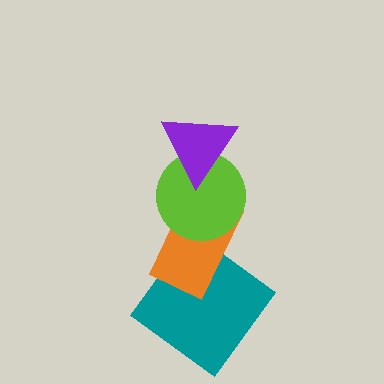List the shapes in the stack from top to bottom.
From top to bottom: the purple triangle, the lime circle, the orange rectangle, the teal diamond.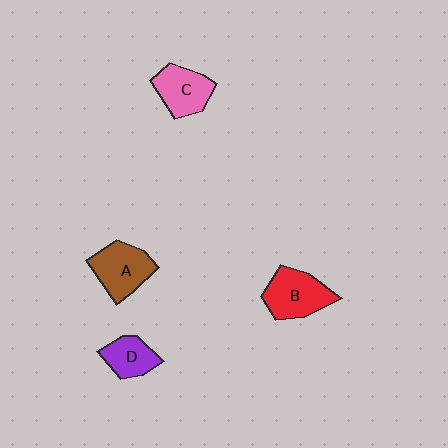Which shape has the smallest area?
Shape D (purple).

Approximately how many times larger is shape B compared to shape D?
Approximately 1.5 times.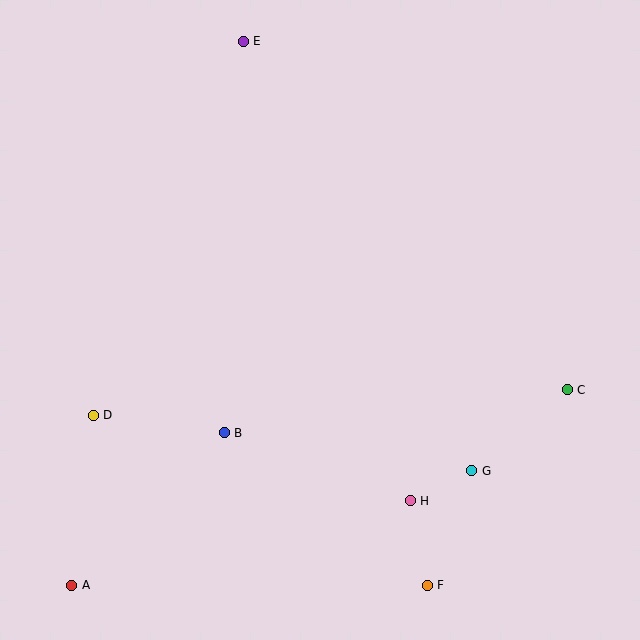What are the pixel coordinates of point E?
Point E is at (243, 41).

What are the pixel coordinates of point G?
Point G is at (472, 471).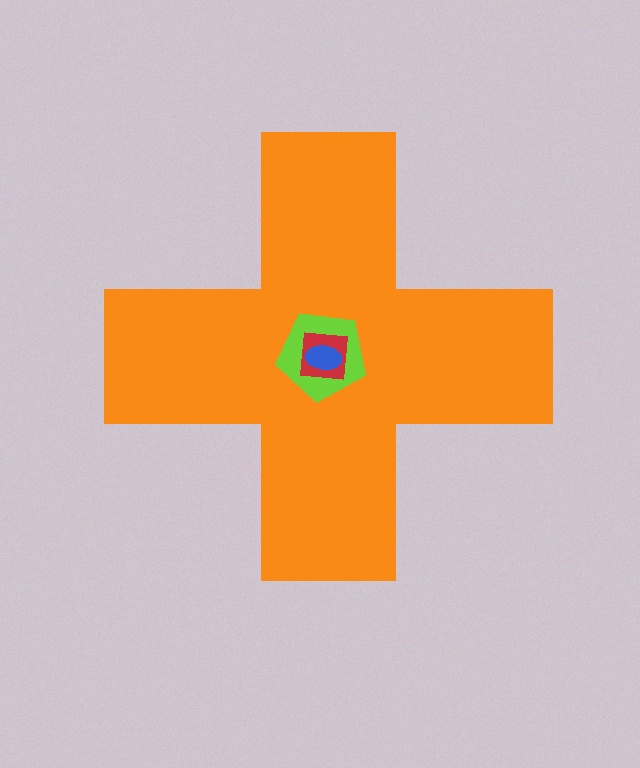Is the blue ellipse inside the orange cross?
Yes.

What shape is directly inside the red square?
The blue ellipse.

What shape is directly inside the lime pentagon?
The red square.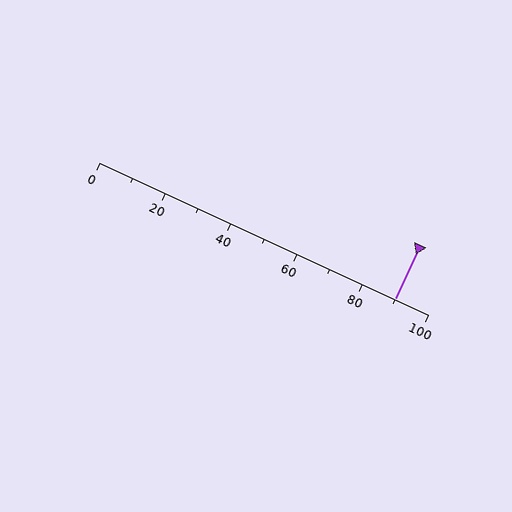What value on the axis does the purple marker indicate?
The marker indicates approximately 90.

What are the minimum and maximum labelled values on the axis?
The axis runs from 0 to 100.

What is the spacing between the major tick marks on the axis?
The major ticks are spaced 20 apart.